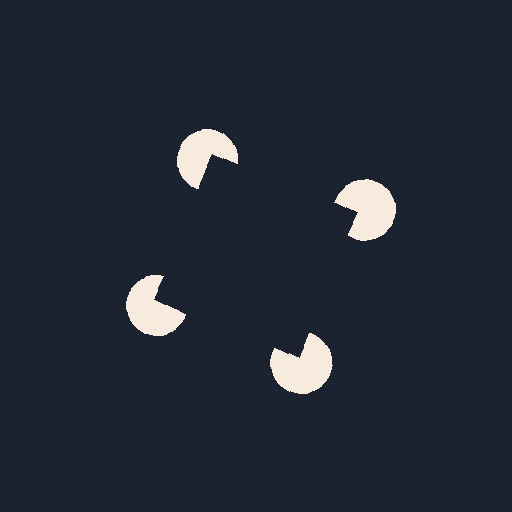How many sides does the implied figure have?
4 sides.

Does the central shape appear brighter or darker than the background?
It typically appears slightly darker than the background, even though no actual brightness change is drawn.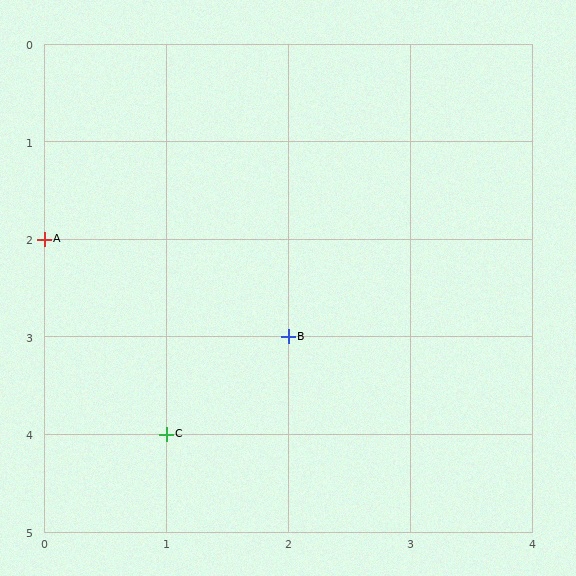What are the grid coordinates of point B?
Point B is at grid coordinates (2, 3).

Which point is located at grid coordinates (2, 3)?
Point B is at (2, 3).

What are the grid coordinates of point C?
Point C is at grid coordinates (1, 4).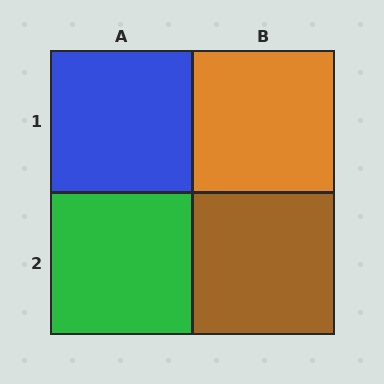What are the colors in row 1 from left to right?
Blue, orange.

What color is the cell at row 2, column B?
Brown.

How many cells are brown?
1 cell is brown.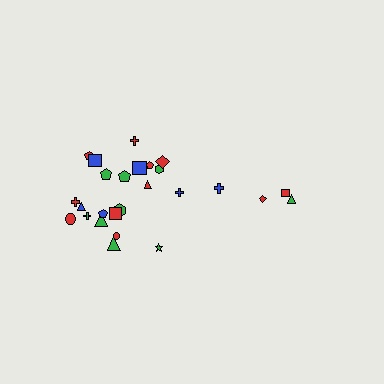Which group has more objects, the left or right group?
The left group.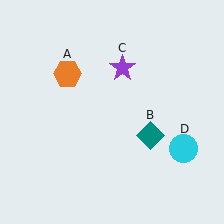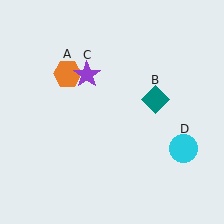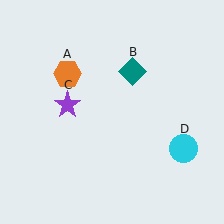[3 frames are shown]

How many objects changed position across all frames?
2 objects changed position: teal diamond (object B), purple star (object C).